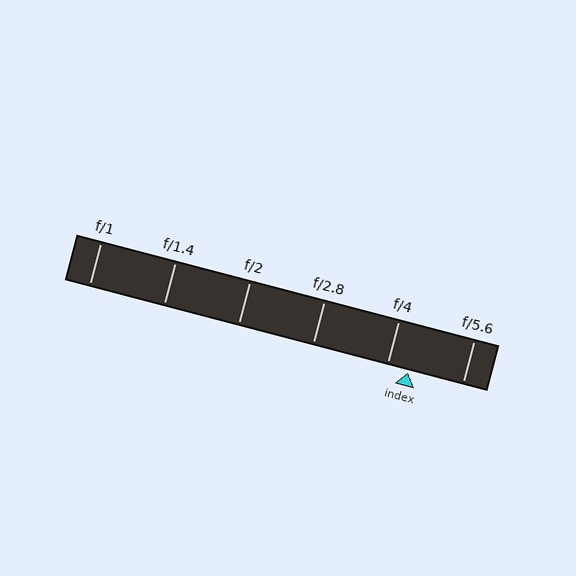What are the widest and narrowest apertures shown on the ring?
The widest aperture shown is f/1 and the narrowest is f/5.6.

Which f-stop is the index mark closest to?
The index mark is closest to f/4.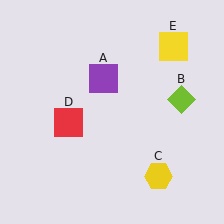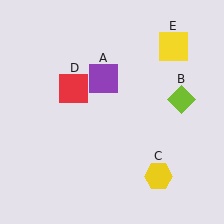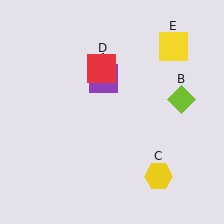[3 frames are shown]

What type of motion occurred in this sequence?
The red square (object D) rotated clockwise around the center of the scene.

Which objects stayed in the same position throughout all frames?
Purple square (object A) and lime diamond (object B) and yellow hexagon (object C) and yellow square (object E) remained stationary.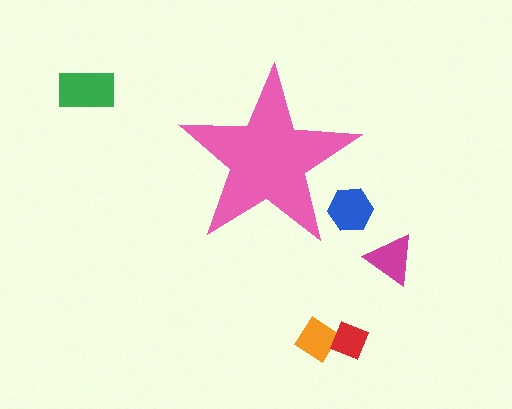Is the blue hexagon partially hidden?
Yes, the blue hexagon is partially hidden behind the pink star.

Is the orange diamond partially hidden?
No, the orange diamond is fully visible.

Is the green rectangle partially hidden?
No, the green rectangle is fully visible.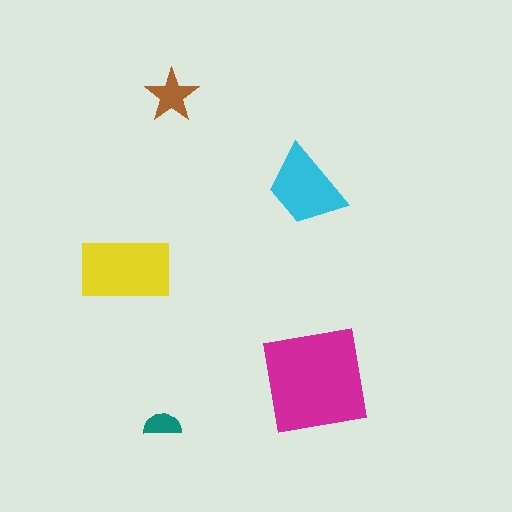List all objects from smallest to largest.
The teal semicircle, the brown star, the cyan trapezoid, the yellow rectangle, the magenta square.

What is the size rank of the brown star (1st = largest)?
4th.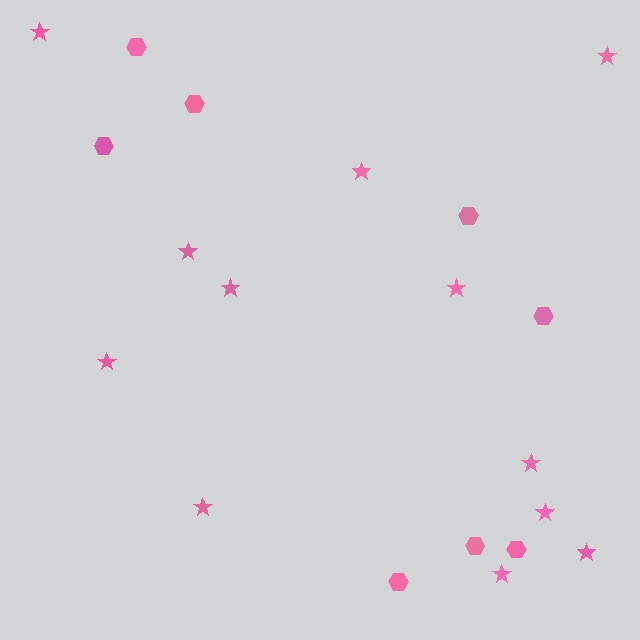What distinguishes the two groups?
There are 2 groups: one group of stars (12) and one group of hexagons (8).